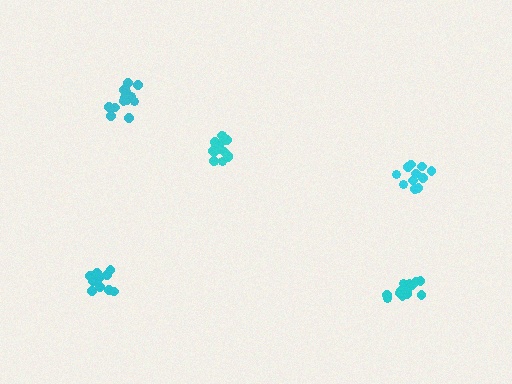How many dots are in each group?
Group 1: 14 dots, Group 2: 11 dots, Group 3: 14 dots, Group 4: 15 dots, Group 5: 11 dots (65 total).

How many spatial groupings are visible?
There are 5 spatial groupings.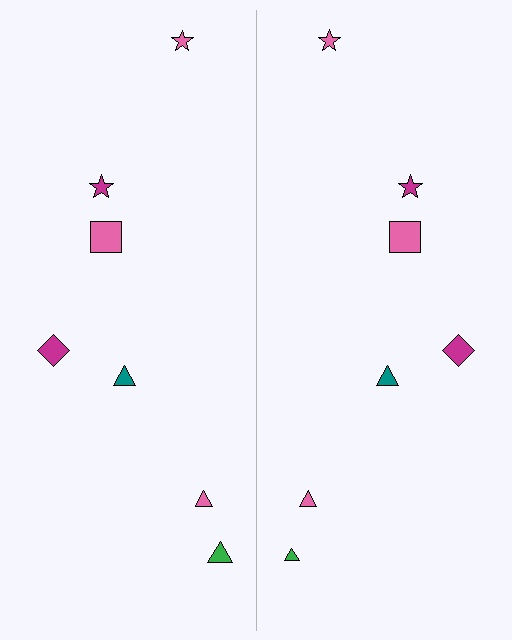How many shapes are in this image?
There are 14 shapes in this image.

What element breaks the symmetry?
The green triangle on the right side has a different size than its mirror counterpart.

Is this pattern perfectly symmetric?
No, the pattern is not perfectly symmetric. The green triangle on the right side has a different size than its mirror counterpart.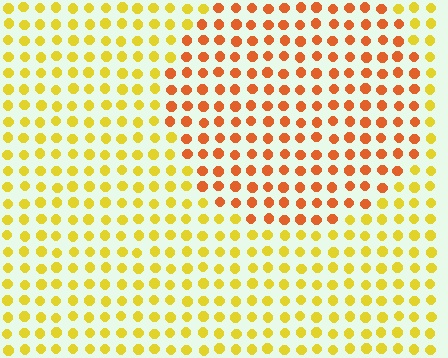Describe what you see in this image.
The image is filled with small yellow elements in a uniform arrangement. A circle-shaped region is visible where the elements are tinted to a slightly different hue, forming a subtle color boundary.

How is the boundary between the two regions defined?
The boundary is defined purely by a slight shift in hue (about 37 degrees). Spacing, size, and orientation are identical on both sides.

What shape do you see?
I see a circle.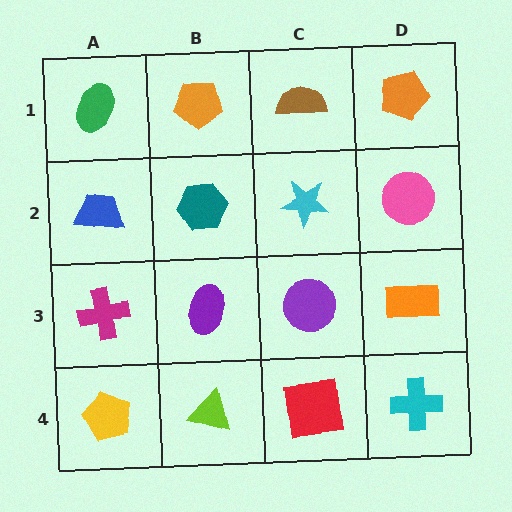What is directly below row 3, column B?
A lime triangle.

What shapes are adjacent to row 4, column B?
A purple ellipse (row 3, column B), a yellow pentagon (row 4, column A), a red square (row 4, column C).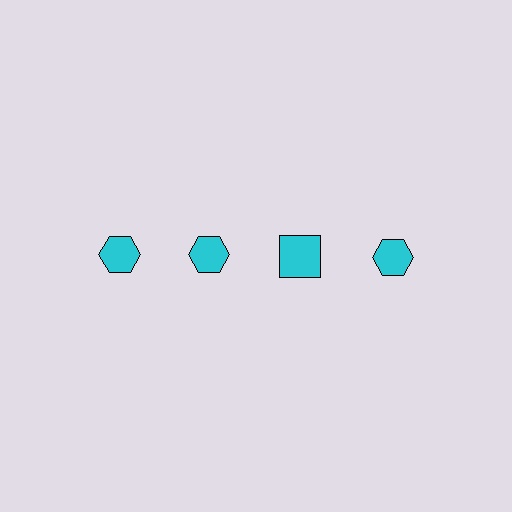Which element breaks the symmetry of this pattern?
The cyan square in the top row, center column breaks the symmetry. All other shapes are cyan hexagons.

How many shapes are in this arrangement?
There are 4 shapes arranged in a grid pattern.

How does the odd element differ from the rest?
It has a different shape: square instead of hexagon.